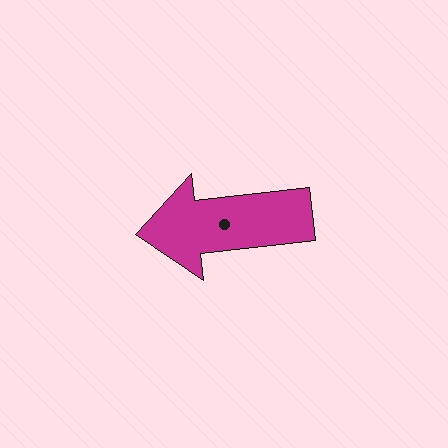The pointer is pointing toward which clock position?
Roughly 9 o'clock.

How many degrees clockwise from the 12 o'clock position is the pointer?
Approximately 264 degrees.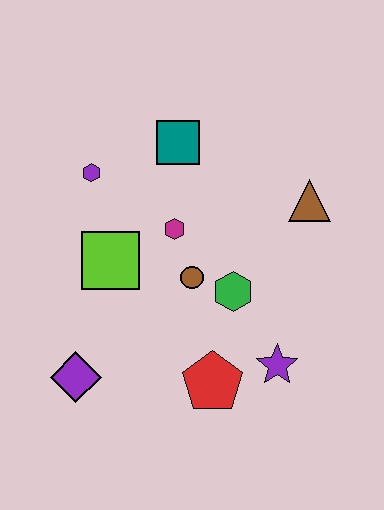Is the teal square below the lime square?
No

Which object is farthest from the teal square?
The purple diamond is farthest from the teal square.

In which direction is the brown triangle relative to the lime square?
The brown triangle is to the right of the lime square.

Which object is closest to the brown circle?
The green hexagon is closest to the brown circle.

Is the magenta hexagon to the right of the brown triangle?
No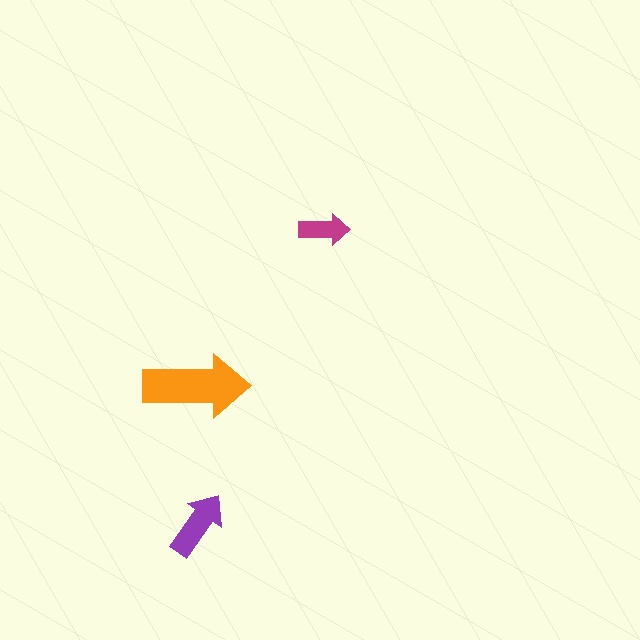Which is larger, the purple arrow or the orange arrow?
The orange one.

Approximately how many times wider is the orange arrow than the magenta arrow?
About 2 times wider.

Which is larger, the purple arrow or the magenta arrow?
The purple one.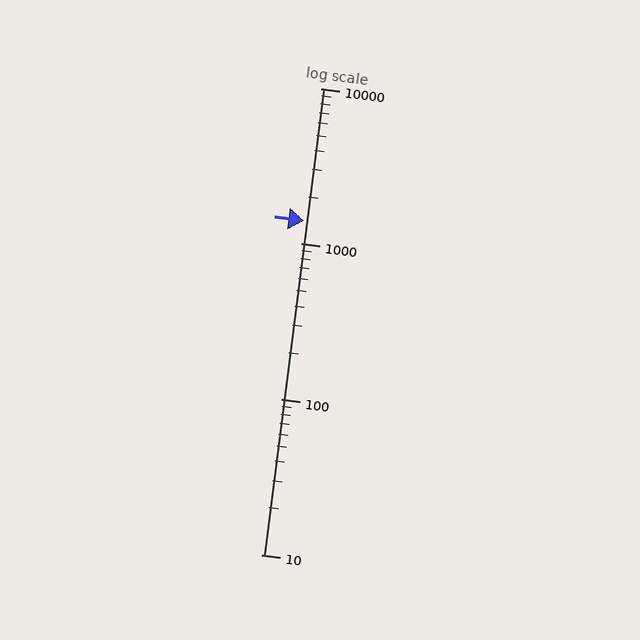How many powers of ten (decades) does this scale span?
The scale spans 3 decades, from 10 to 10000.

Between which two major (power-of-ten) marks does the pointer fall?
The pointer is between 1000 and 10000.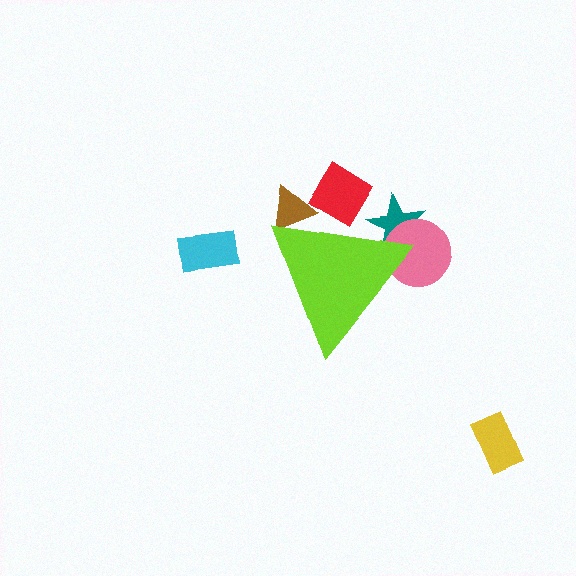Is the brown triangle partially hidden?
Yes, the brown triangle is partially hidden behind the lime triangle.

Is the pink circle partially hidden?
Yes, the pink circle is partially hidden behind the lime triangle.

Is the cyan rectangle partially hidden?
No, the cyan rectangle is fully visible.